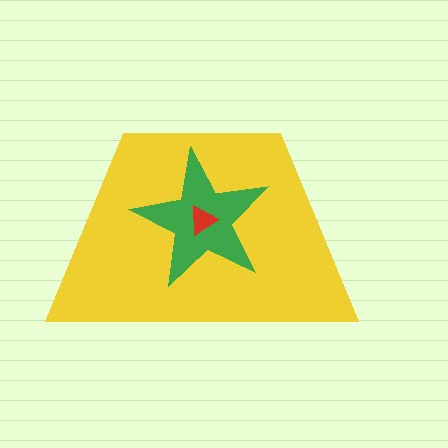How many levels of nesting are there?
3.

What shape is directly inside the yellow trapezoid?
The green star.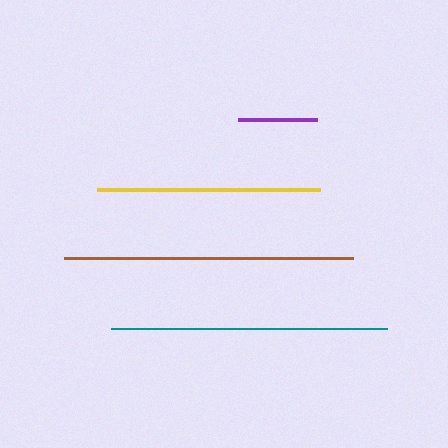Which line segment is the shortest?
The purple line is the shortest at approximately 79 pixels.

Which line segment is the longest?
The brown line is the longest at approximately 289 pixels.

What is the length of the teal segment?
The teal segment is approximately 276 pixels long.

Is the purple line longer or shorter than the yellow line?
The yellow line is longer than the purple line.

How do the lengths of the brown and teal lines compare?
The brown and teal lines are approximately the same length.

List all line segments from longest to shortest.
From longest to shortest: brown, teal, yellow, purple.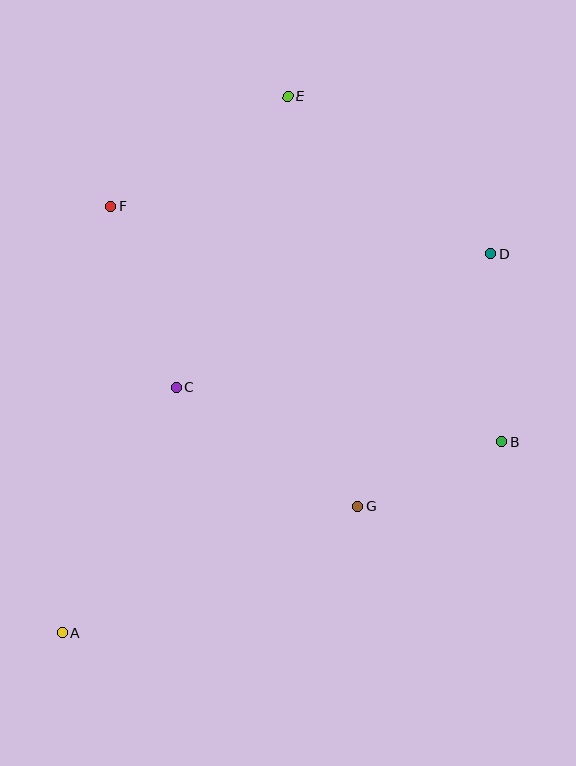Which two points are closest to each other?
Points B and G are closest to each other.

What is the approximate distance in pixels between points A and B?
The distance between A and B is approximately 479 pixels.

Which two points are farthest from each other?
Points A and E are farthest from each other.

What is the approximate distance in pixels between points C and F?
The distance between C and F is approximately 193 pixels.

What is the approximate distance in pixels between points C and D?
The distance between C and D is approximately 341 pixels.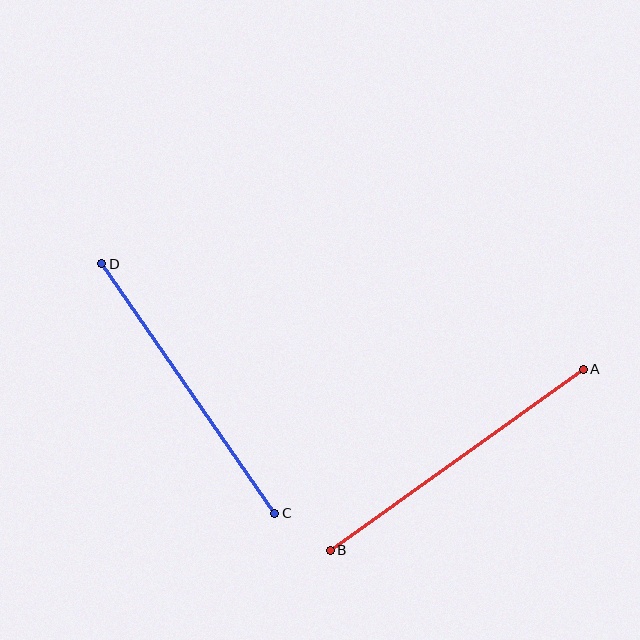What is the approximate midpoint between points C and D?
The midpoint is at approximately (188, 388) pixels.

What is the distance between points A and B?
The distance is approximately 311 pixels.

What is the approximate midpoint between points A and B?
The midpoint is at approximately (457, 460) pixels.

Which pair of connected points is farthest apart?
Points A and B are farthest apart.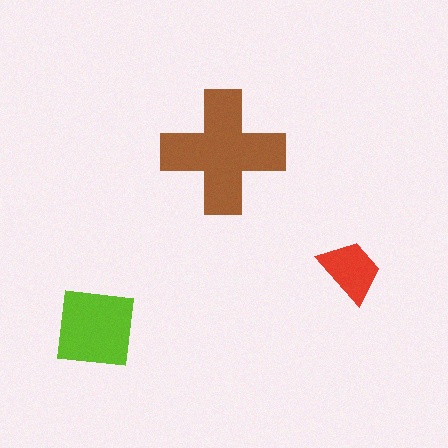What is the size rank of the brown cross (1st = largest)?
1st.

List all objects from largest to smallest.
The brown cross, the lime square, the red trapezoid.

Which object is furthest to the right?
The red trapezoid is rightmost.